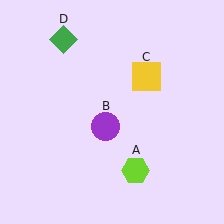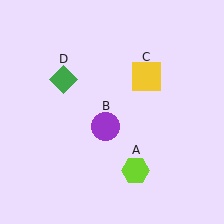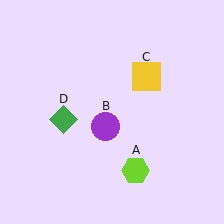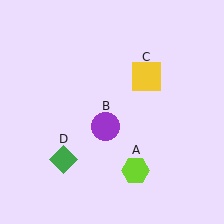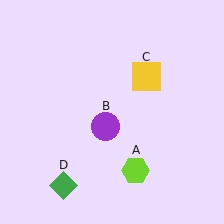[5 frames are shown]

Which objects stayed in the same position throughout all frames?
Lime hexagon (object A) and purple circle (object B) and yellow square (object C) remained stationary.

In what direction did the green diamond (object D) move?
The green diamond (object D) moved down.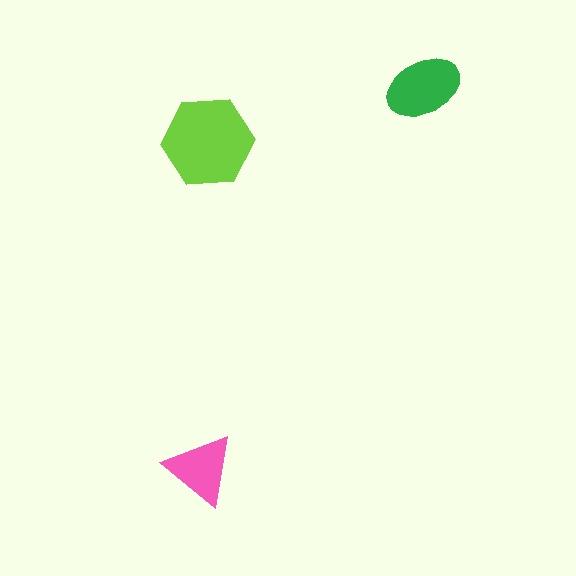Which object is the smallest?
The pink triangle.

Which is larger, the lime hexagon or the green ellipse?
The lime hexagon.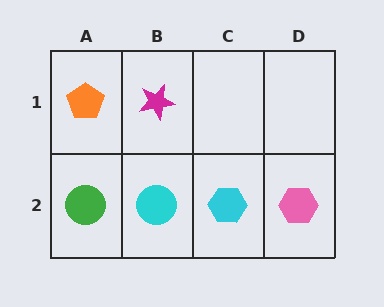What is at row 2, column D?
A pink hexagon.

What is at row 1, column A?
An orange pentagon.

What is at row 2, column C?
A cyan hexagon.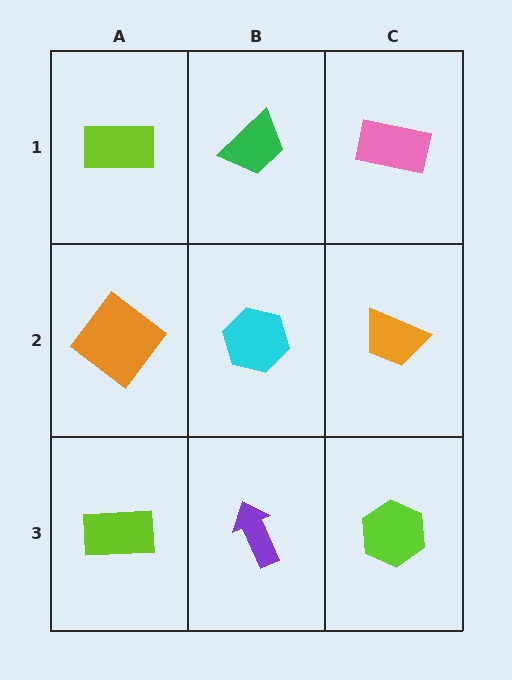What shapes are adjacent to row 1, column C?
An orange trapezoid (row 2, column C), a green trapezoid (row 1, column B).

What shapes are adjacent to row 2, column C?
A pink rectangle (row 1, column C), a lime hexagon (row 3, column C), a cyan hexagon (row 2, column B).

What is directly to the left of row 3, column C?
A purple arrow.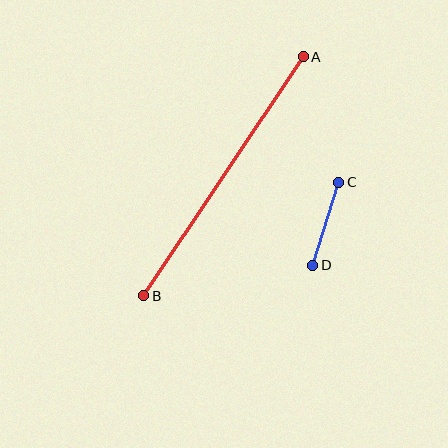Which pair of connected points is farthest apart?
Points A and B are farthest apart.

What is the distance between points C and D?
The distance is approximately 87 pixels.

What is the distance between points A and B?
The distance is approximately 287 pixels.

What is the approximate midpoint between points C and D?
The midpoint is at approximately (326, 224) pixels.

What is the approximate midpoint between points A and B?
The midpoint is at approximately (223, 176) pixels.